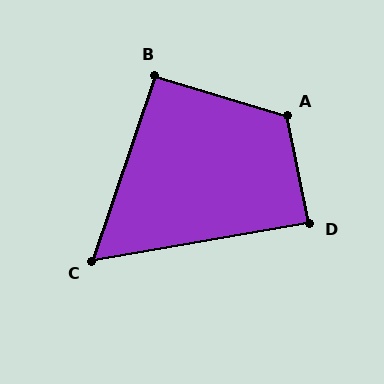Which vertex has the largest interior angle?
A, at approximately 118 degrees.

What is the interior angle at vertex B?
Approximately 92 degrees (approximately right).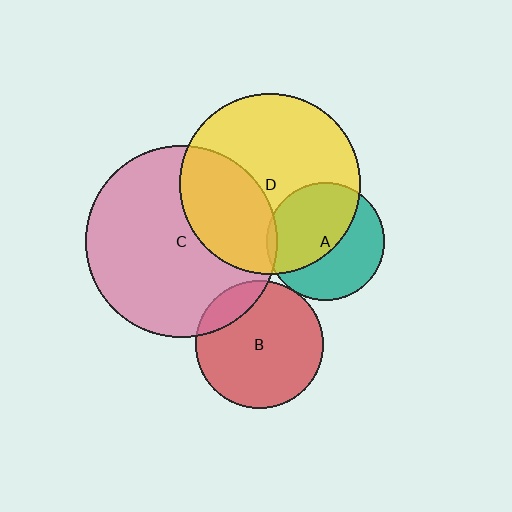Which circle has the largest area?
Circle C (pink).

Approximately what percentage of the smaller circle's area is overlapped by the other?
Approximately 15%.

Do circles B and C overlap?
Yes.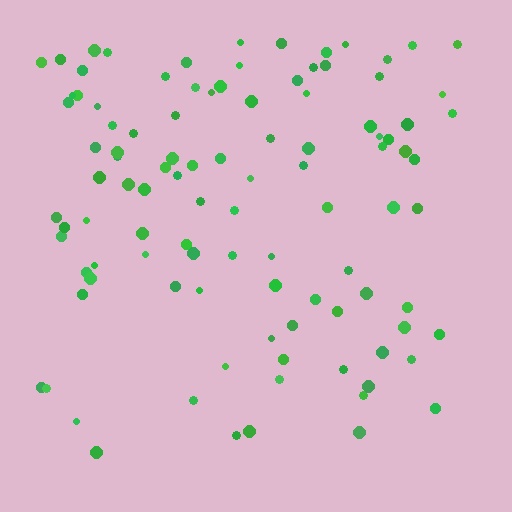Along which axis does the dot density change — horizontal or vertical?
Vertical.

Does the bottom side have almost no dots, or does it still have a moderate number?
Still a moderate number, just noticeably fewer than the top.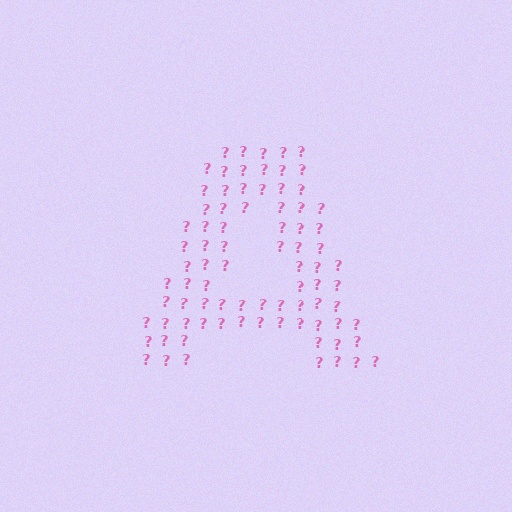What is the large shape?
The large shape is the letter A.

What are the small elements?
The small elements are question marks.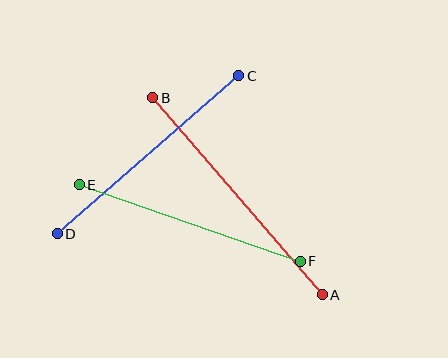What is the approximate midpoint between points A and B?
The midpoint is at approximately (237, 196) pixels.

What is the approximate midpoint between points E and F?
The midpoint is at approximately (190, 223) pixels.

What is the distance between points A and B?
The distance is approximately 260 pixels.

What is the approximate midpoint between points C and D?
The midpoint is at approximately (148, 155) pixels.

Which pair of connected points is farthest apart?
Points A and B are farthest apart.